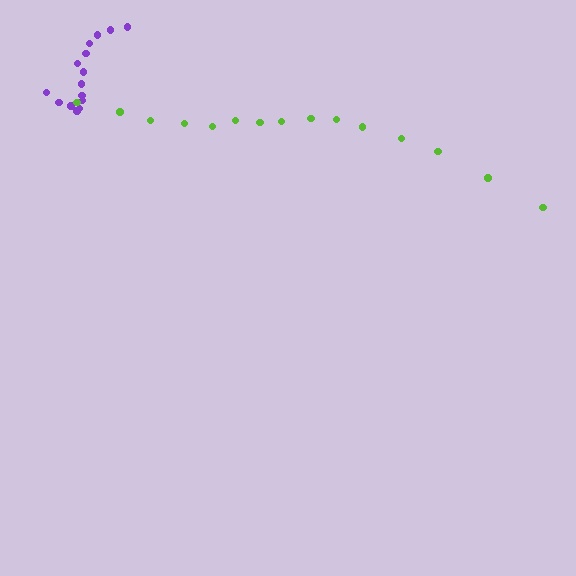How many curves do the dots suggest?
There are 2 distinct paths.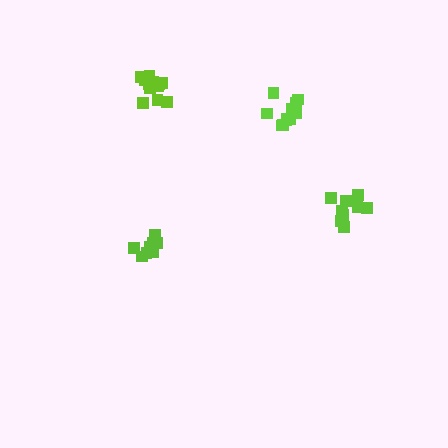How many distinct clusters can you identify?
There are 4 distinct clusters.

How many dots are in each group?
Group 1: 11 dots, Group 2: 11 dots, Group 3: 10 dots, Group 4: 12 dots (44 total).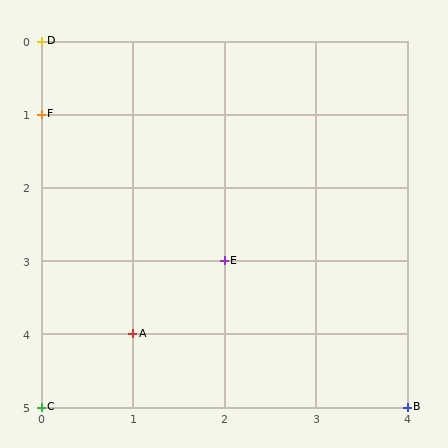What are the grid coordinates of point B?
Point B is at grid coordinates (4, 5).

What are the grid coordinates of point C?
Point C is at grid coordinates (0, 5).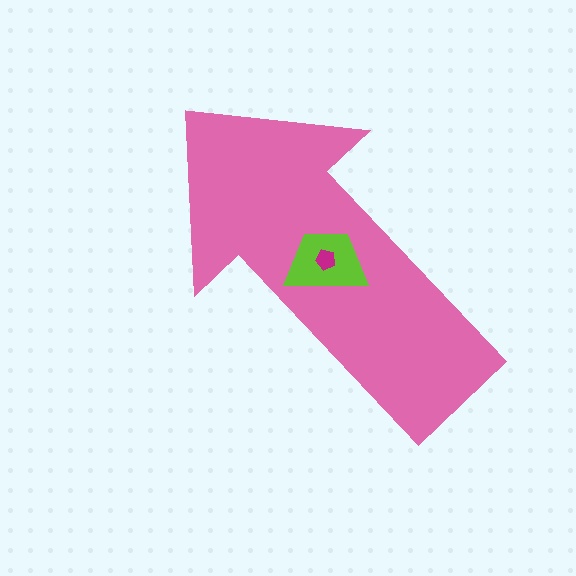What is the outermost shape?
The pink arrow.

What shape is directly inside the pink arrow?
The lime trapezoid.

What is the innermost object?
The magenta pentagon.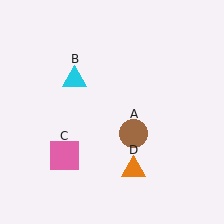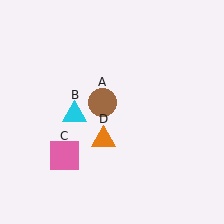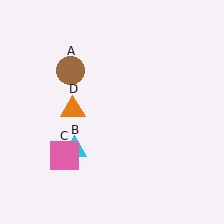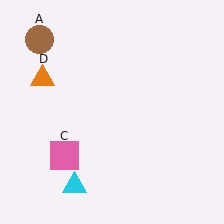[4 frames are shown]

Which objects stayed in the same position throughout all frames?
Pink square (object C) remained stationary.